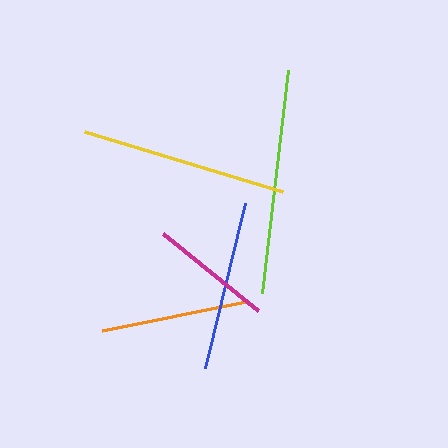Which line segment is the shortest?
The magenta line is the shortest at approximately 121 pixels.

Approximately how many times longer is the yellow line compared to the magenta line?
The yellow line is approximately 1.7 times the length of the magenta line.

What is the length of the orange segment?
The orange segment is approximately 147 pixels long.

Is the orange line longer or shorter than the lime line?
The lime line is longer than the orange line.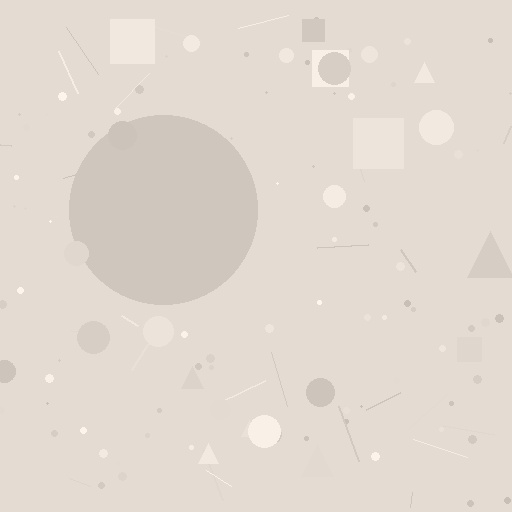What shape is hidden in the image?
A circle is hidden in the image.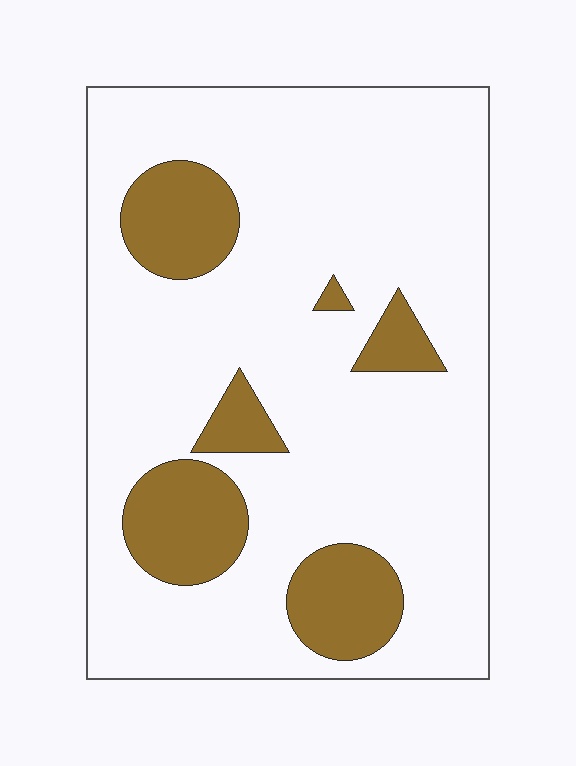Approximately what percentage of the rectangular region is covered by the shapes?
Approximately 20%.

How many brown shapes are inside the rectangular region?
6.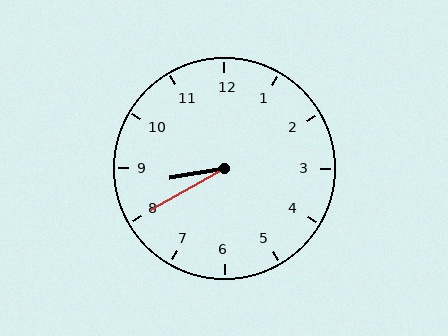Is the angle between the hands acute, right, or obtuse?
It is acute.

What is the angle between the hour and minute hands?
Approximately 20 degrees.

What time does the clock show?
8:40.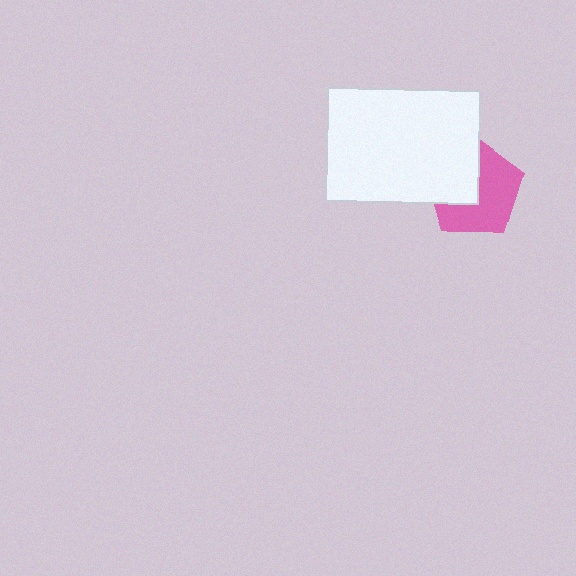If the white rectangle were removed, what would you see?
You would see the complete pink pentagon.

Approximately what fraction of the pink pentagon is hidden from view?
Roughly 42% of the pink pentagon is hidden behind the white rectangle.